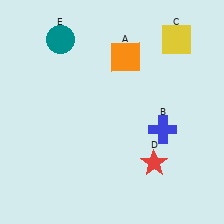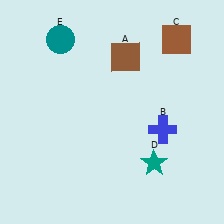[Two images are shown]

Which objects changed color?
A changed from orange to brown. C changed from yellow to brown. D changed from red to teal.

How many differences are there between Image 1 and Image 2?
There are 3 differences between the two images.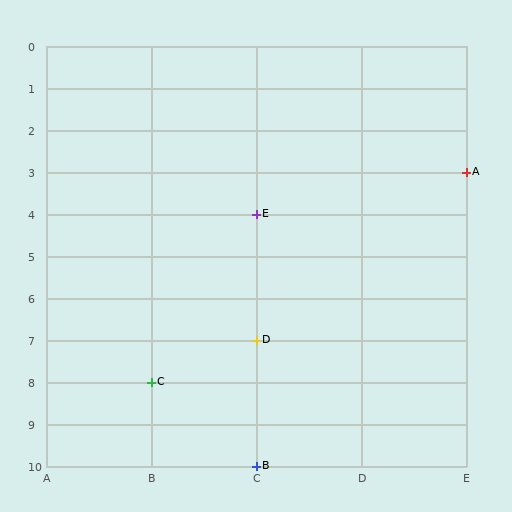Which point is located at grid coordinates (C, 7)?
Point D is at (C, 7).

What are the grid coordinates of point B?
Point B is at grid coordinates (C, 10).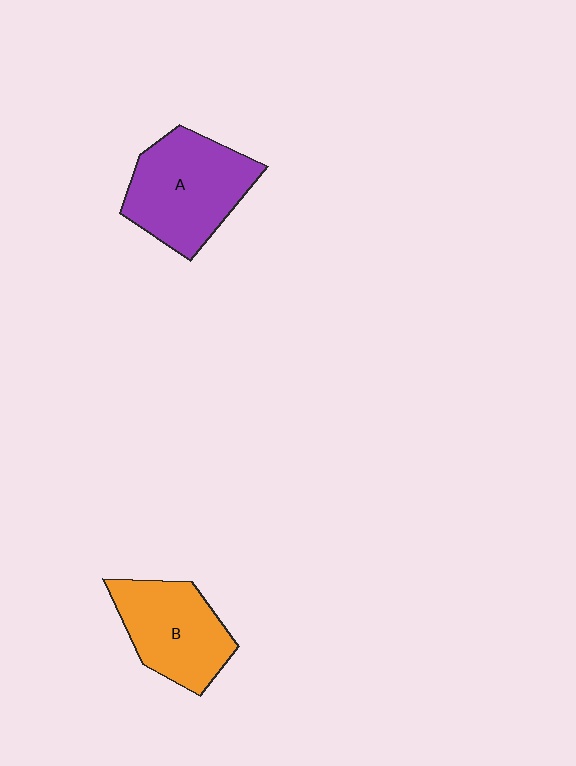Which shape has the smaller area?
Shape B (orange).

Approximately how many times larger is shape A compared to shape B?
Approximately 1.2 times.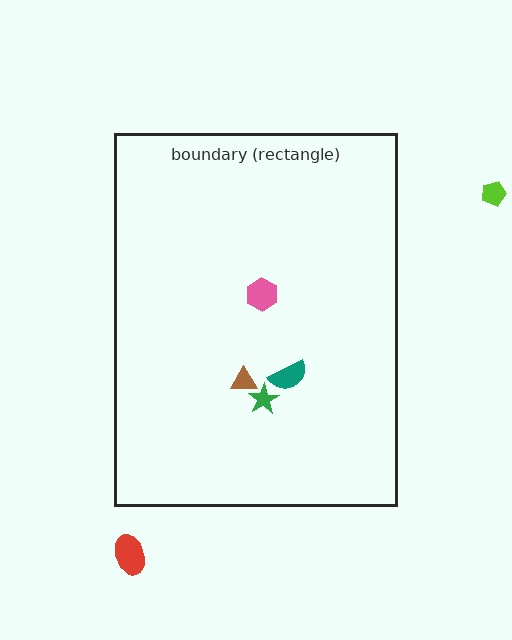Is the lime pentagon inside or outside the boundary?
Outside.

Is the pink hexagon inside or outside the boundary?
Inside.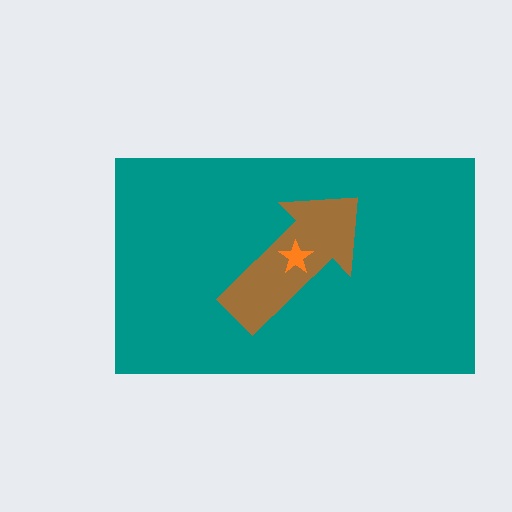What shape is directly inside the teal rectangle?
The brown arrow.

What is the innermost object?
The orange star.